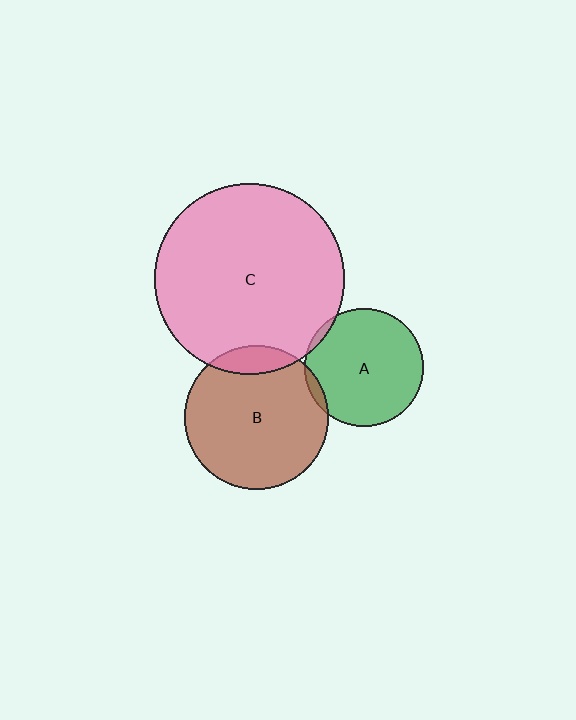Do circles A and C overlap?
Yes.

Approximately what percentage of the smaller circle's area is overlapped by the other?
Approximately 5%.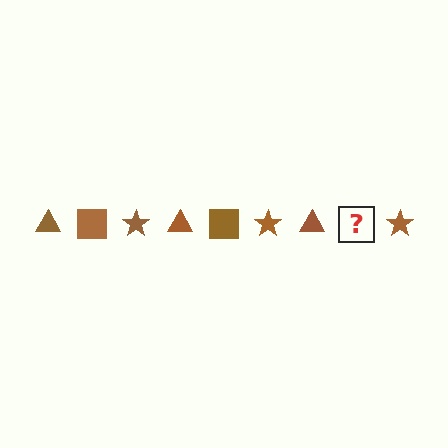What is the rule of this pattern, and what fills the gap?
The rule is that the pattern cycles through triangle, square, star shapes in brown. The gap should be filled with a brown square.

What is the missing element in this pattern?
The missing element is a brown square.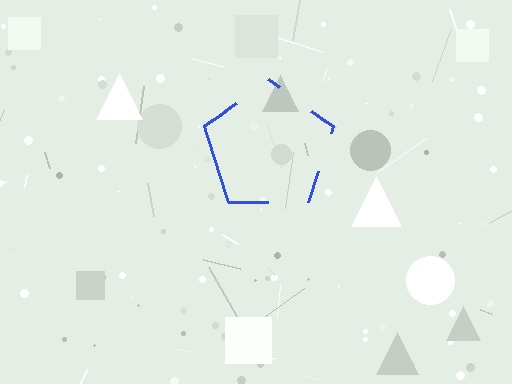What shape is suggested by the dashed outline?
The dashed outline suggests a pentagon.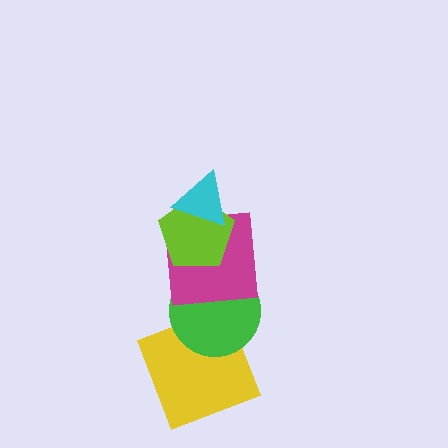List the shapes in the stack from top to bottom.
From top to bottom: the cyan triangle, the lime pentagon, the magenta square, the green circle, the yellow square.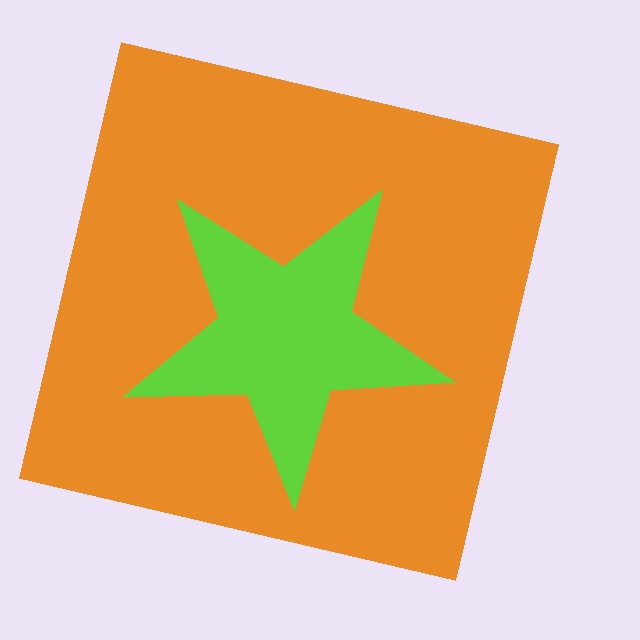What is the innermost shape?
The lime star.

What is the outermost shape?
The orange square.